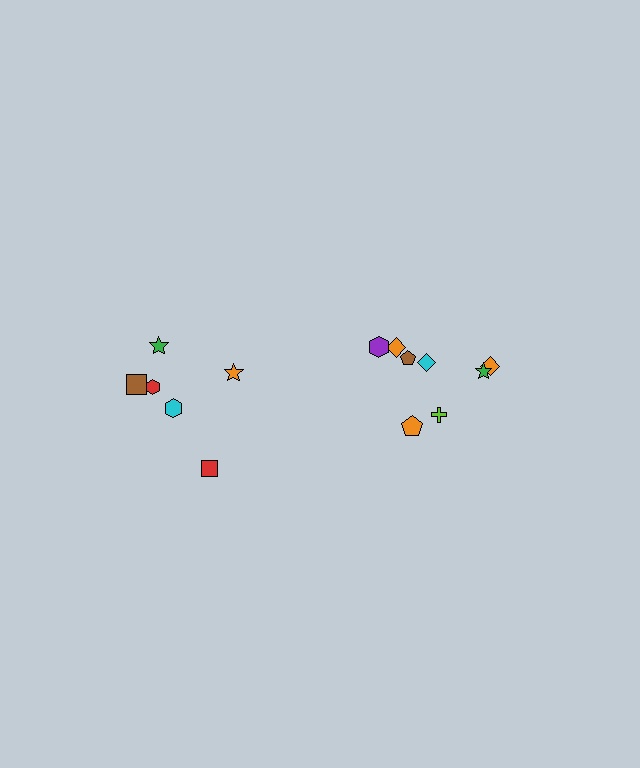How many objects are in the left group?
There are 6 objects.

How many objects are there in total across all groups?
There are 14 objects.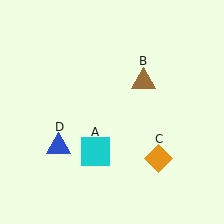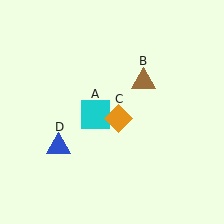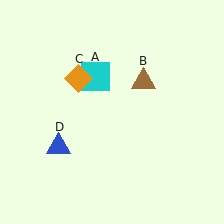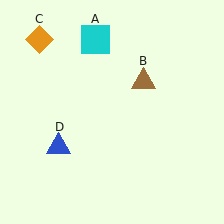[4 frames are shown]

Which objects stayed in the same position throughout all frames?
Brown triangle (object B) and blue triangle (object D) remained stationary.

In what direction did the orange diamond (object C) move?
The orange diamond (object C) moved up and to the left.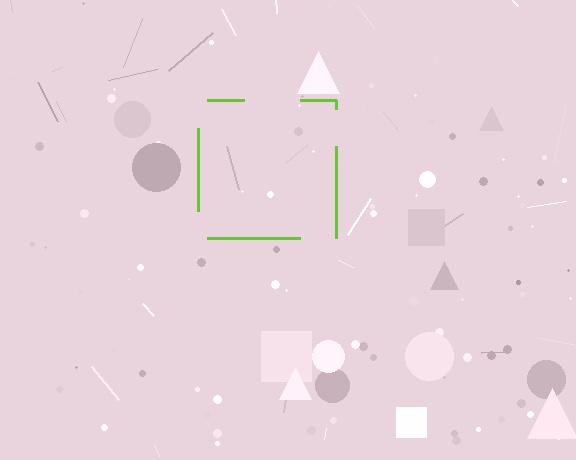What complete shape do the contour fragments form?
The contour fragments form a square.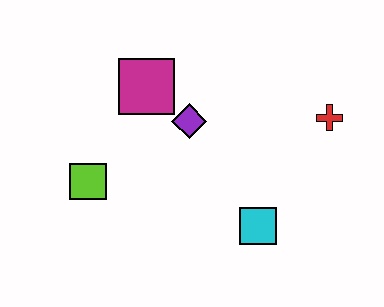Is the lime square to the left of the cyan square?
Yes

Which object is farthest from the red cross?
The lime square is farthest from the red cross.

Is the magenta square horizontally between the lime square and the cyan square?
Yes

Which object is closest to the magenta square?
The purple diamond is closest to the magenta square.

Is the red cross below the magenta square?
Yes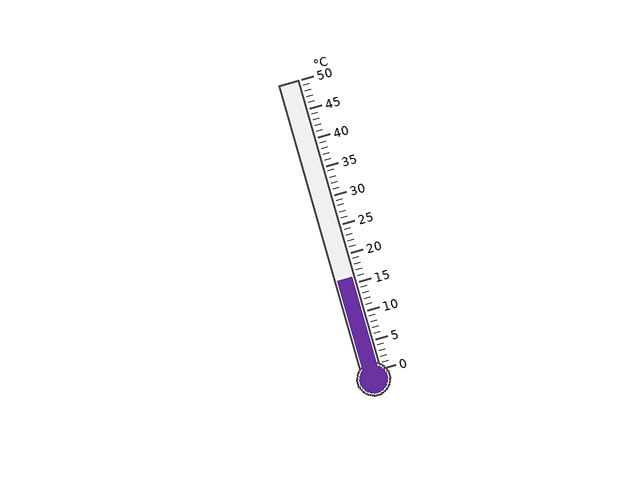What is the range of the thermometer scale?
The thermometer scale ranges from 0°C to 50°C.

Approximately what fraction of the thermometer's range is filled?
The thermometer is filled to approximately 30% of its range.